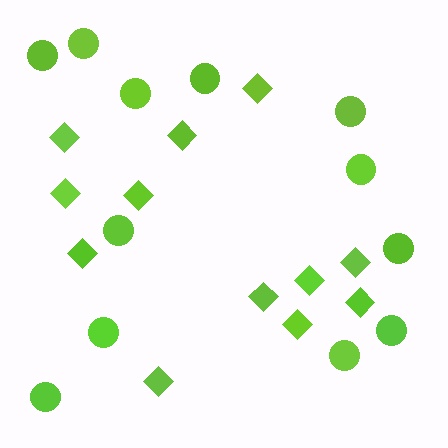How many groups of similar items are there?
There are 2 groups: one group of circles (12) and one group of diamonds (12).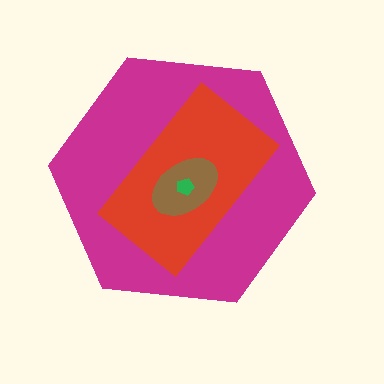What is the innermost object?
The green pentagon.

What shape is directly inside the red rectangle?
The brown ellipse.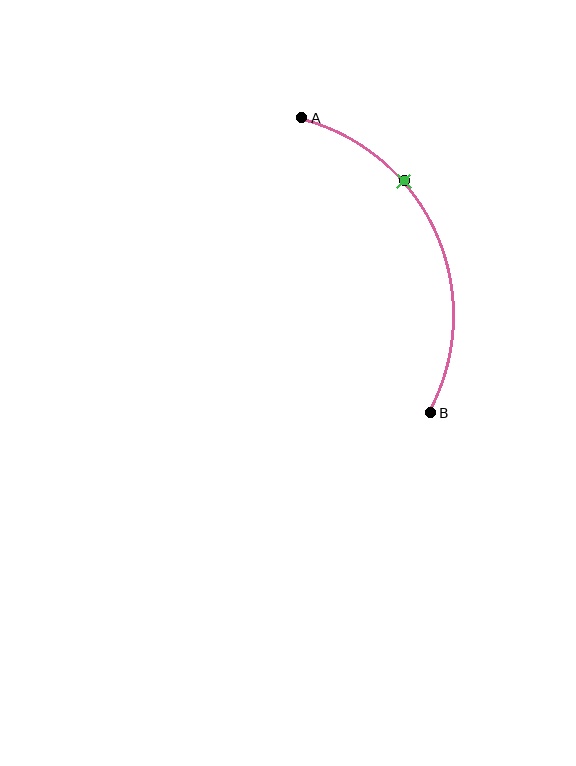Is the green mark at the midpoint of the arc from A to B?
No. The green mark lies on the arc but is closer to endpoint A. The arc midpoint would be at the point on the curve equidistant along the arc from both A and B.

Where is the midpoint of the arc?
The arc midpoint is the point on the curve farthest from the straight line joining A and B. It sits to the right of that line.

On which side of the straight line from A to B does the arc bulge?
The arc bulges to the right of the straight line connecting A and B.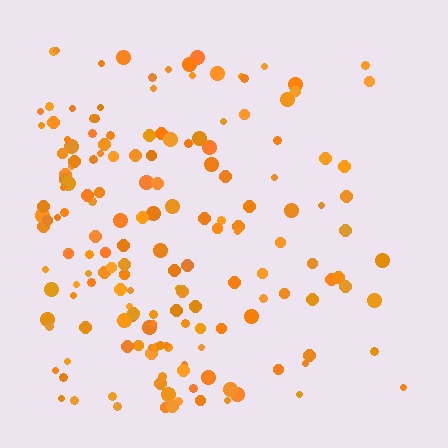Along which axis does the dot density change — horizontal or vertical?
Horizontal.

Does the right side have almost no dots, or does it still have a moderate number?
Still a moderate number, just noticeably fewer than the left.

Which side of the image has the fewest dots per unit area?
The right.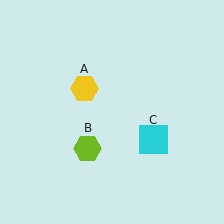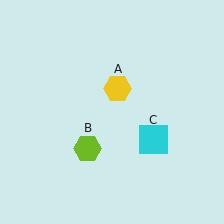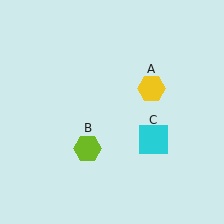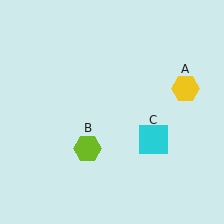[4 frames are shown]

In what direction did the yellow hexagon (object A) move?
The yellow hexagon (object A) moved right.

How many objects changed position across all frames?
1 object changed position: yellow hexagon (object A).